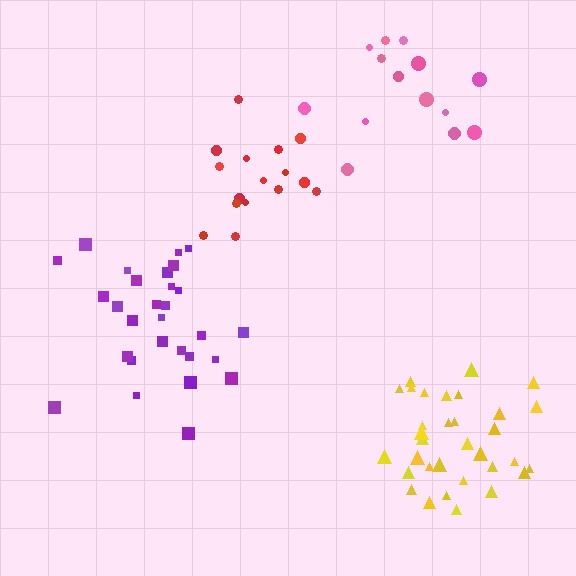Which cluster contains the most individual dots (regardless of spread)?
Yellow (34).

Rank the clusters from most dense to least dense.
yellow, purple, red, pink.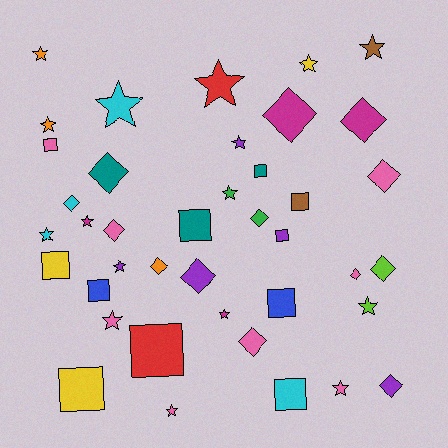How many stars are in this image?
There are 16 stars.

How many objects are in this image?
There are 40 objects.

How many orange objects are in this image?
There are 3 orange objects.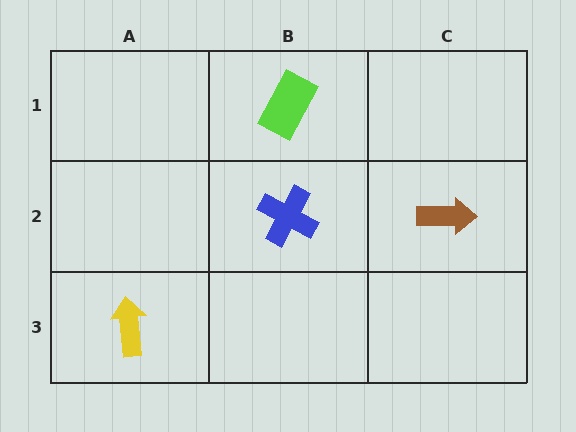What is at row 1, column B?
A lime rectangle.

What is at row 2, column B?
A blue cross.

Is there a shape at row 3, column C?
No, that cell is empty.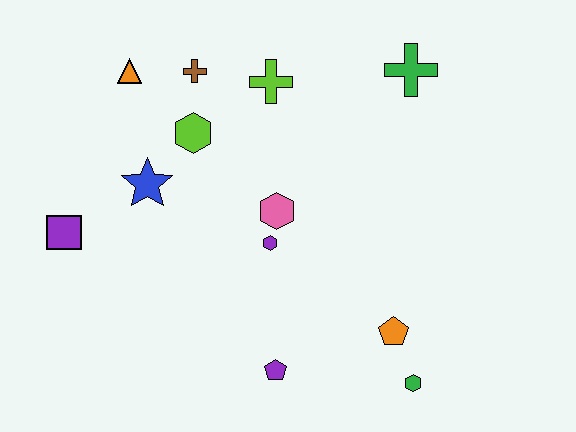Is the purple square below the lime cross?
Yes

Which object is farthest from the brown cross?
The green hexagon is farthest from the brown cross.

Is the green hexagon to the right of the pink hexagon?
Yes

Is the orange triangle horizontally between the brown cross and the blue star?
No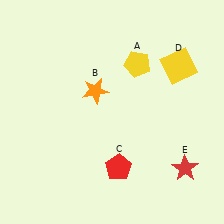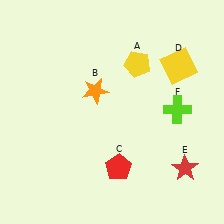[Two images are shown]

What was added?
A lime cross (F) was added in Image 2.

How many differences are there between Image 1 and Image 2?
There is 1 difference between the two images.